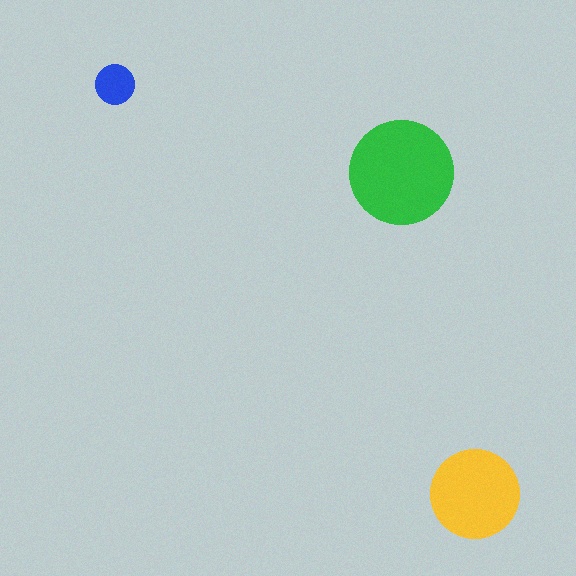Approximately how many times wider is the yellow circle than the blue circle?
About 2.5 times wider.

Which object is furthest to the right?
The yellow circle is rightmost.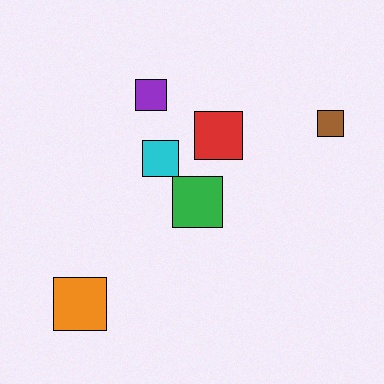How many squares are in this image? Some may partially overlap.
There are 6 squares.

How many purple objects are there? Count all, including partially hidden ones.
There is 1 purple object.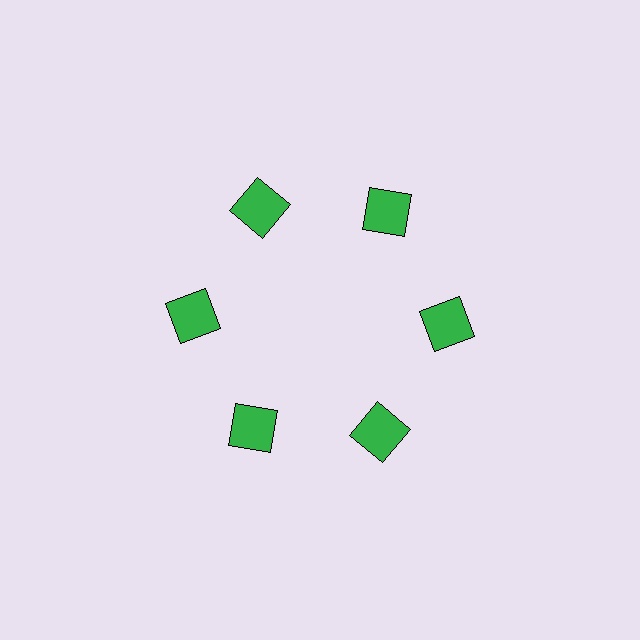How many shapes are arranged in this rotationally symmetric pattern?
There are 6 shapes, arranged in 6 groups of 1.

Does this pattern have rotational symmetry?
Yes, this pattern has 6-fold rotational symmetry. It looks the same after rotating 60 degrees around the center.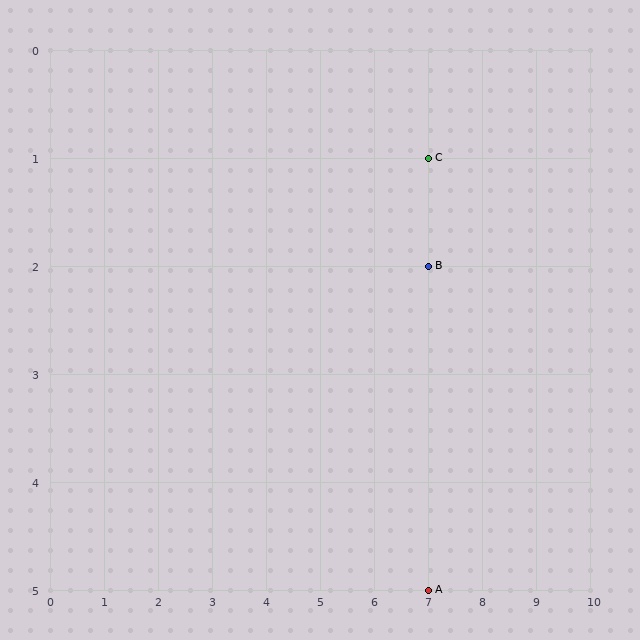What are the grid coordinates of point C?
Point C is at grid coordinates (7, 1).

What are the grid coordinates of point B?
Point B is at grid coordinates (7, 2).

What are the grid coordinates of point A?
Point A is at grid coordinates (7, 5).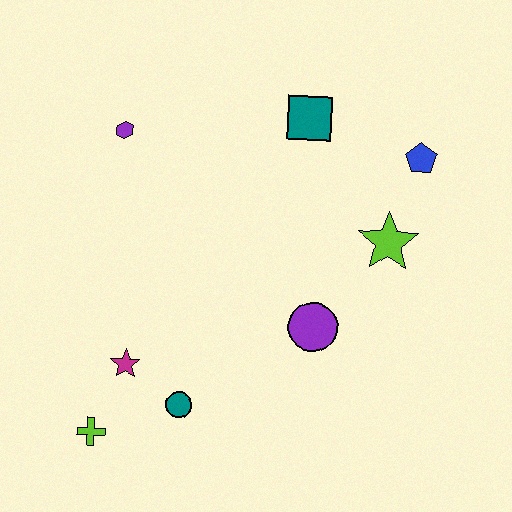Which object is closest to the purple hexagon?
The teal square is closest to the purple hexagon.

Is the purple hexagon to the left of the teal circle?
Yes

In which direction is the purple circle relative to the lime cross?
The purple circle is to the right of the lime cross.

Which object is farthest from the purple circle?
The purple hexagon is farthest from the purple circle.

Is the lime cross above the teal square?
No